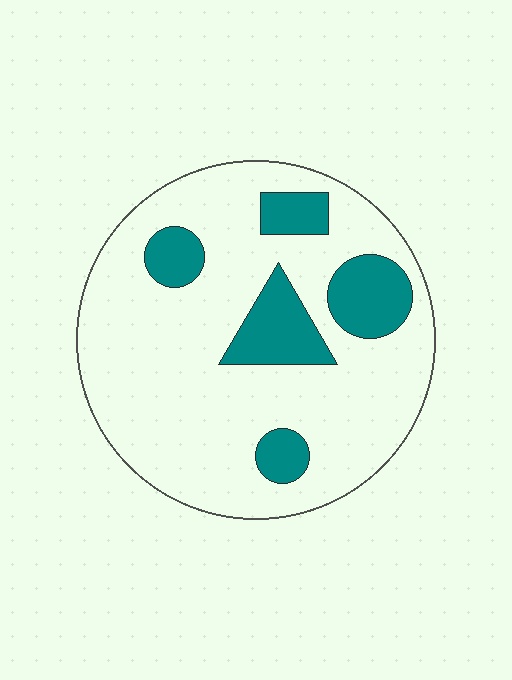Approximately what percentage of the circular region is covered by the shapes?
Approximately 20%.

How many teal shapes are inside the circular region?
5.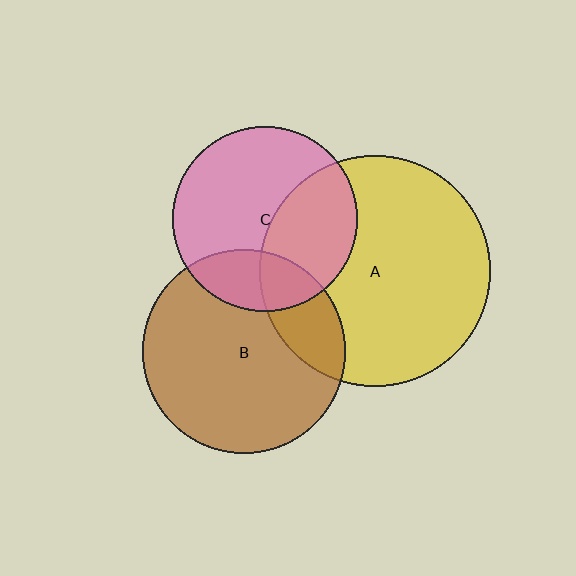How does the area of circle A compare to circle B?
Approximately 1.3 times.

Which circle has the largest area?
Circle A (yellow).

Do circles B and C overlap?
Yes.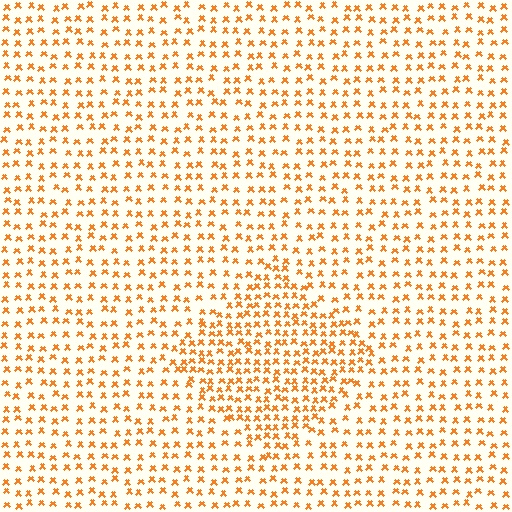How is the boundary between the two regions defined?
The boundary is defined by a change in element density (approximately 1.7x ratio). All elements are the same color, size, and shape.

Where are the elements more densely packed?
The elements are more densely packed inside the diamond boundary.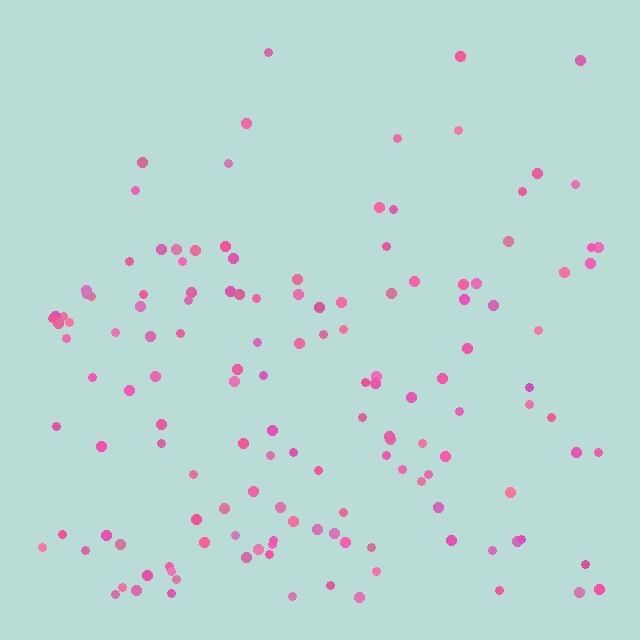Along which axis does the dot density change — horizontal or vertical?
Vertical.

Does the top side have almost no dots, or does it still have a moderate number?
Still a moderate number, just noticeably fewer than the bottom.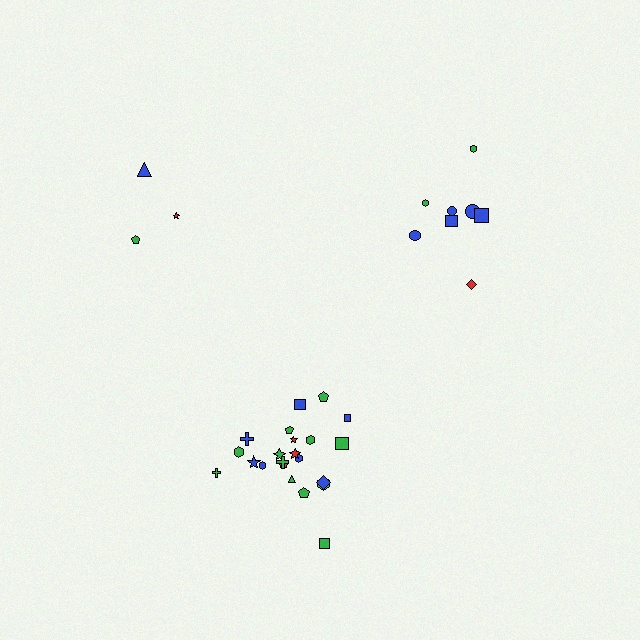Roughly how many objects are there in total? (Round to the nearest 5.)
Roughly 35 objects in total.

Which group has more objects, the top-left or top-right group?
The top-right group.